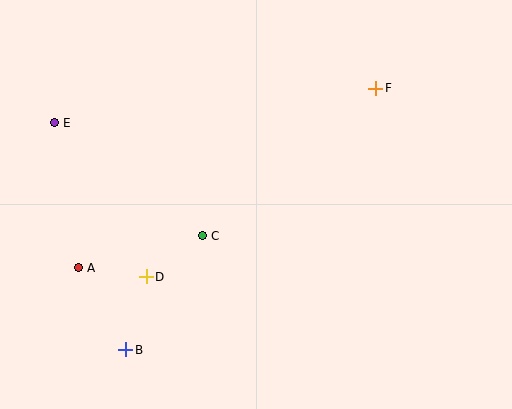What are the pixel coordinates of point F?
Point F is at (376, 88).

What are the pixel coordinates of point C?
Point C is at (202, 236).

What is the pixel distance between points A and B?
The distance between A and B is 95 pixels.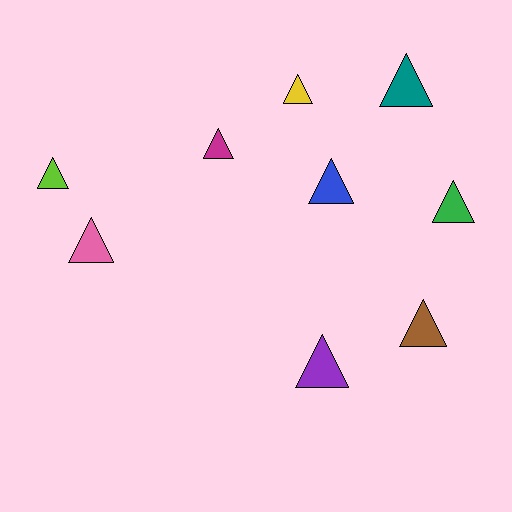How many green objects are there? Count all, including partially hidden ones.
There is 1 green object.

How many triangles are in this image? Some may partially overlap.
There are 9 triangles.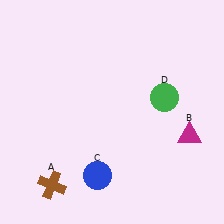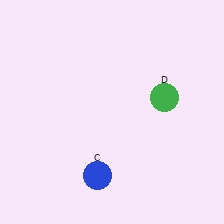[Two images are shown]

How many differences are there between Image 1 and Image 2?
There are 2 differences between the two images.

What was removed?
The magenta triangle (B), the brown cross (A) were removed in Image 2.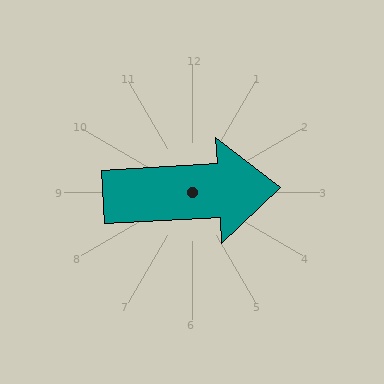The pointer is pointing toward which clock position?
Roughly 3 o'clock.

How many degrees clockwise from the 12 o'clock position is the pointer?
Approximately 87 degrees.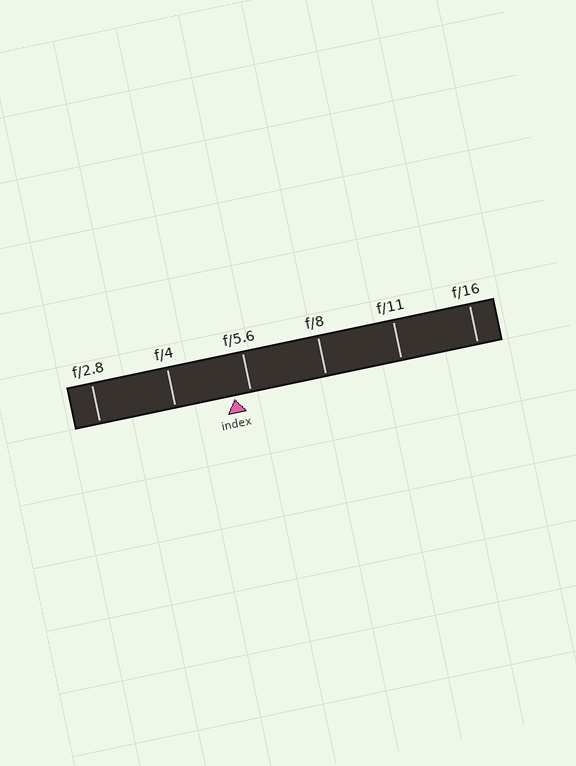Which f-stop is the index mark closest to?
The index mark is closest to f/5.6.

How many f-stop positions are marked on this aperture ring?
There are 6 f-stop positions marked.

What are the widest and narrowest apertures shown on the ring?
The widest aperture shown is f/2.8 and the narrowest is f/16.